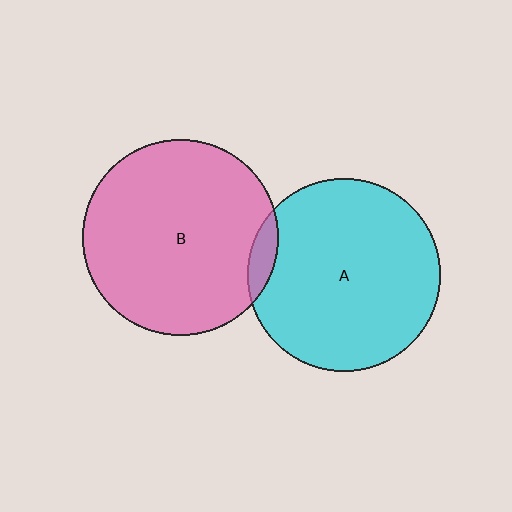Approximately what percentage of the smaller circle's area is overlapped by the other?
Approximately 5%.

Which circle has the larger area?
Circle B (pink).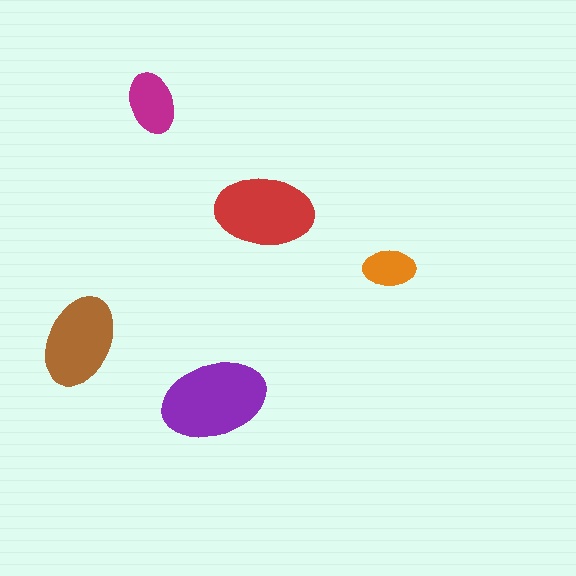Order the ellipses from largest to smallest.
the purple one, the red one, the brown one, the magenta one, the orange one.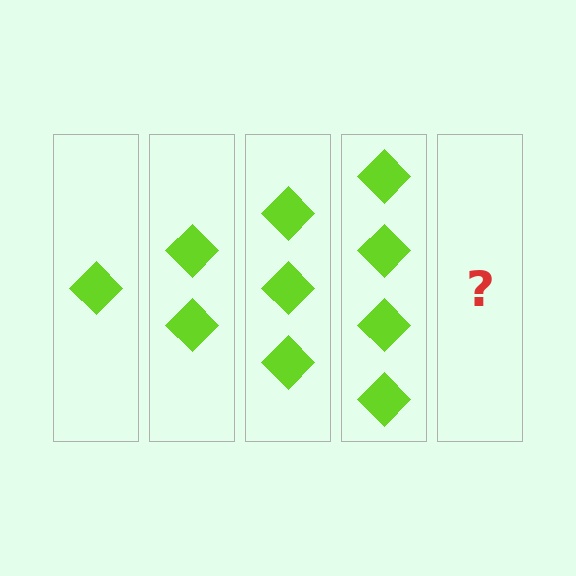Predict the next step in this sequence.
The next step is 5 diamonds.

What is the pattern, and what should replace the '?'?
The pattern is that each step adds one more diamond. The '?' should be 5 diamonds.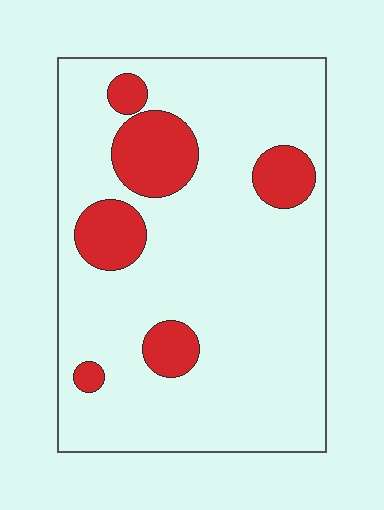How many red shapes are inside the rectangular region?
6.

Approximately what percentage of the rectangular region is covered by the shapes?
Approximately 15%.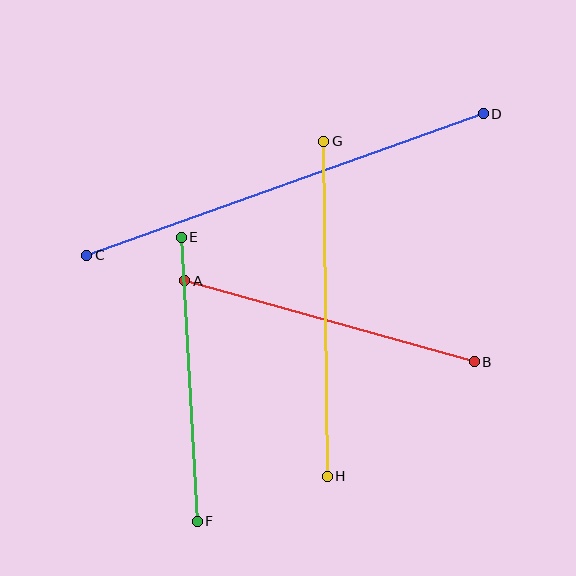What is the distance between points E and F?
The distance is approximately 284 pixels.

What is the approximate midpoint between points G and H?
The midpoint is at approximately (326, 309) pixels.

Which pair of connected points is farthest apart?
Points C and D are farthest apart.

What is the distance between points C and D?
The distance is approximately 421 pixels.